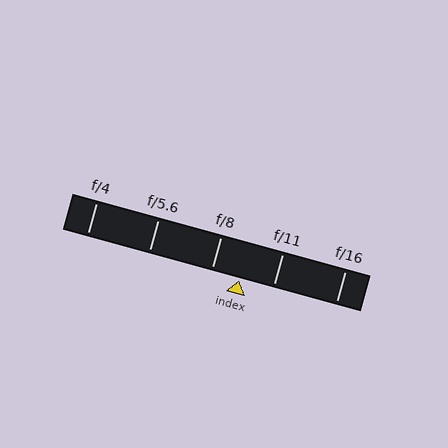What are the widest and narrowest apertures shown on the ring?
The widest aperture shown is f/4 and the narrowest is f/16.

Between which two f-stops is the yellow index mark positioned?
The index mark is between f/8 and f/11.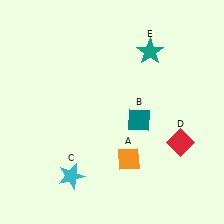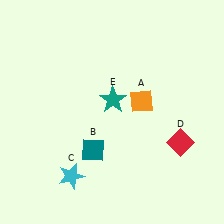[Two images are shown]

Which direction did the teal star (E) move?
The teal star (E) moved down.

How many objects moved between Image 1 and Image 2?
3 objects moved between the two images.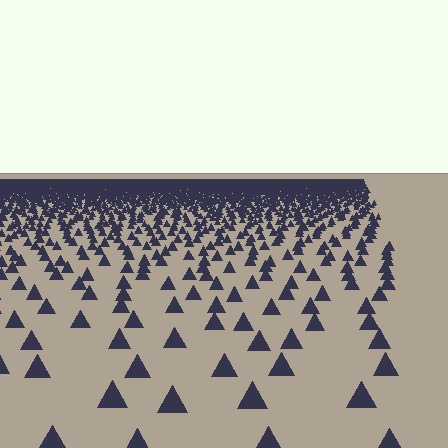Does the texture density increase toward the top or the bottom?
Density increases toward the top.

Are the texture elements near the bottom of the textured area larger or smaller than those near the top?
Larger. Near the bottom, elements are closer to the viewer and appear at a bigger on-screen size.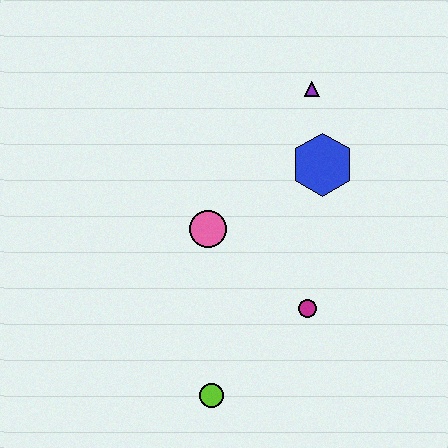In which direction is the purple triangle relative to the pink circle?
The purple triangle is above the pink circle.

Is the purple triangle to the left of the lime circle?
No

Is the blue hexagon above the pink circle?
Yes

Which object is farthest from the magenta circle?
The purple triangle is farthest from the magenta circle.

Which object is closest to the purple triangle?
The blue hexagon is closest to the purple triangle.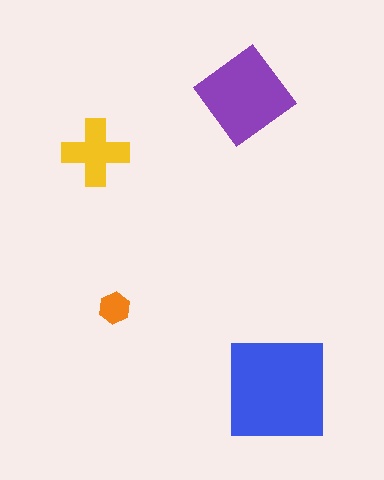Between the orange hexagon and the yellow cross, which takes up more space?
The yellow cross.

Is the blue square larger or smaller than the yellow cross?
Larger.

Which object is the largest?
The blue square.